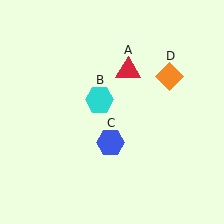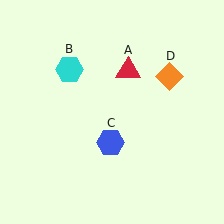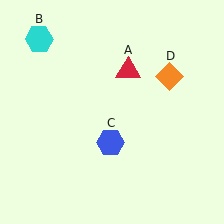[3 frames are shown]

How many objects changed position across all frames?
1 object changed position: cyan hexagon (object B).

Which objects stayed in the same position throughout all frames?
Red triangle (object A) and blue hexagon (object C) and orange diamond (object D) remained stationary.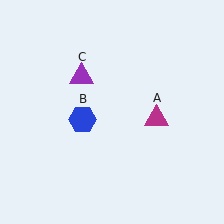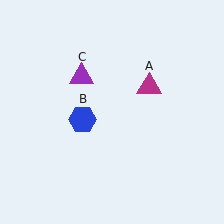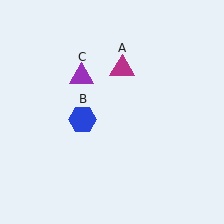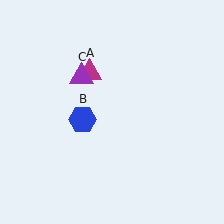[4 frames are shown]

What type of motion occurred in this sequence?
The magenta triangle (object A) rotated counterclockwise around the center of the scene.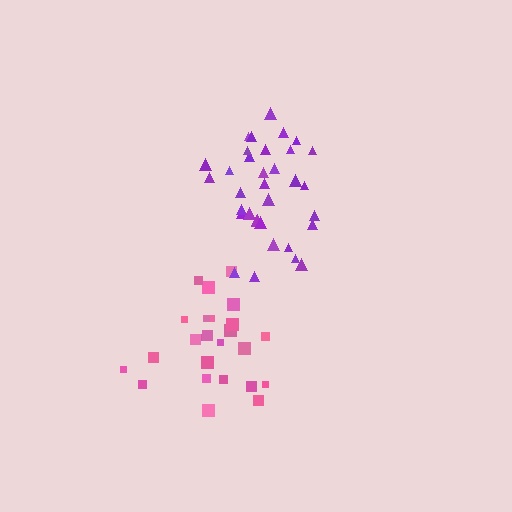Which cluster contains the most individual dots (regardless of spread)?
Purple (34).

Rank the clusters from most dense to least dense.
purple, pink.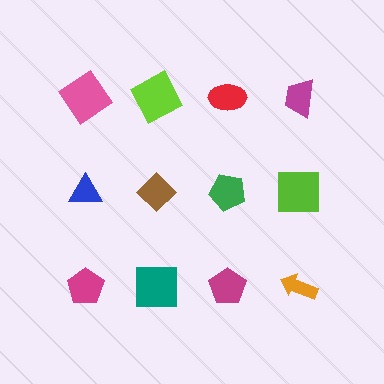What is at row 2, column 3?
A green pentagon.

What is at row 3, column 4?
An orange arrow.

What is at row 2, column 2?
A brown diamond.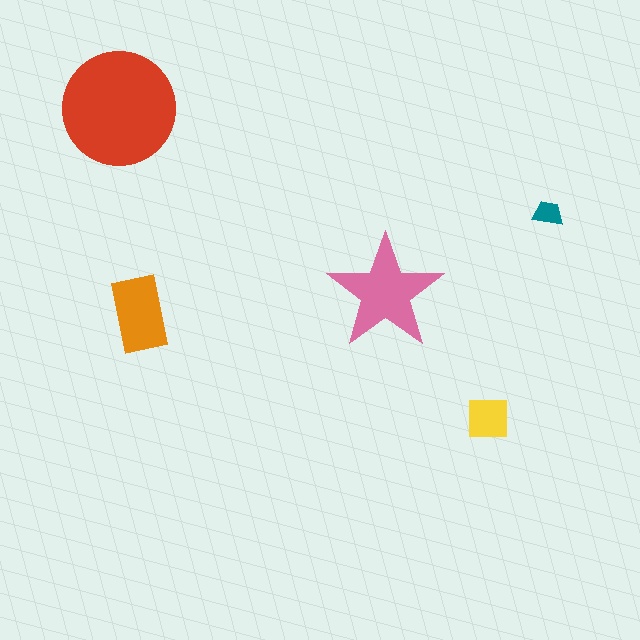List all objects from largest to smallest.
The red circle, the pink star, the orange rectangle, the yellow square, the teal trapezoid.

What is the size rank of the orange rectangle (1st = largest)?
3rd.